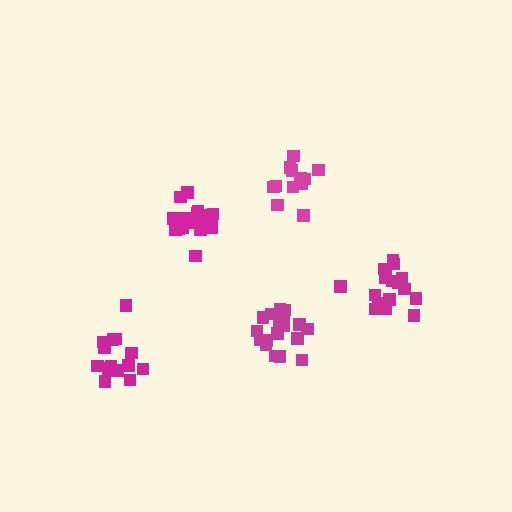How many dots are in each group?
Group 1: 19 dots, Group 2: 13 dots, Group 3: 17 dots, Group 4: 19 dots, Group 5: 16 dots (84 total).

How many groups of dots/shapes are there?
There are 5 groups.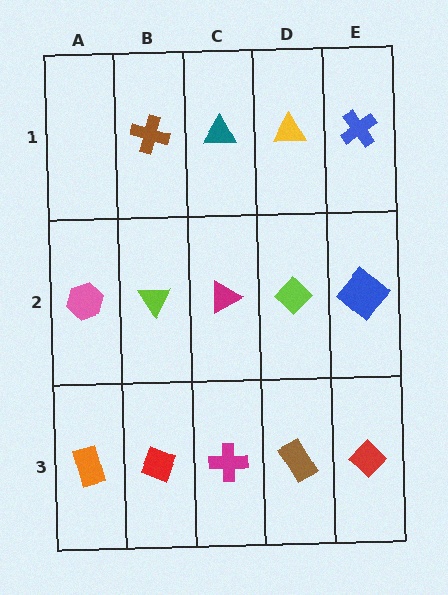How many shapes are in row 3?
5 shapes.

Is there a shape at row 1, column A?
No, that cell is empty.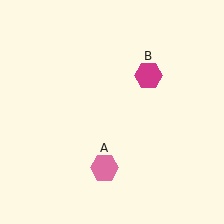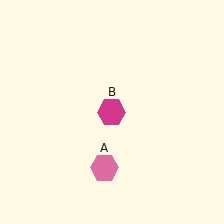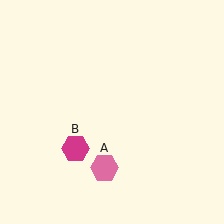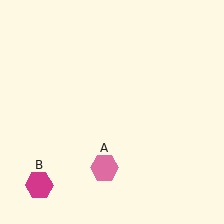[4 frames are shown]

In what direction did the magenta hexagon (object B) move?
The magenta hexagon (object B) moved down and to the left.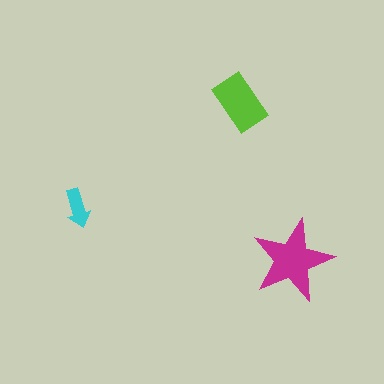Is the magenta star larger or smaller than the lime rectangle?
Larger.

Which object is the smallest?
The cyan arrow.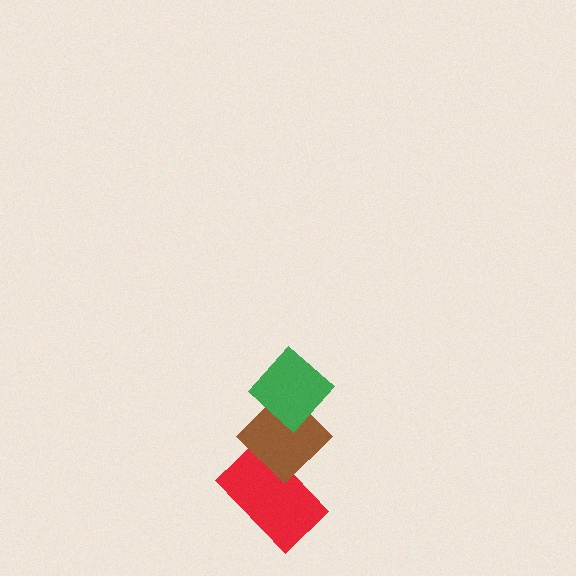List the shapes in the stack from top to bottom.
From top to bottom: the green diamond, the brown diamond, the red rectangle.